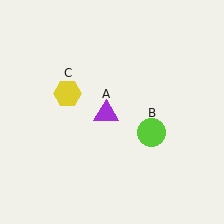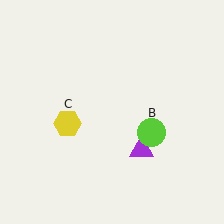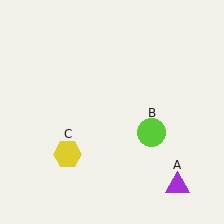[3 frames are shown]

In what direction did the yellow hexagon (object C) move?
The yellow hexagon (object C) moved down.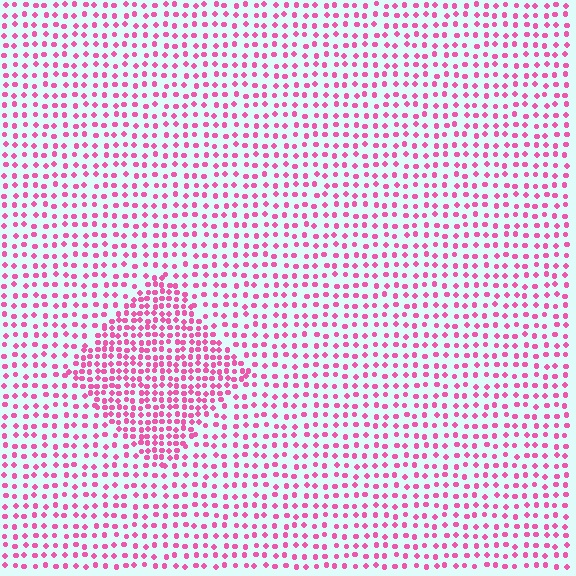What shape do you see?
I see a diamond.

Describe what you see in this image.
The image contains small pink elements arranged at two different densities. A diamond-shaped region is visible where the elements are more densely packed than the surrounding area.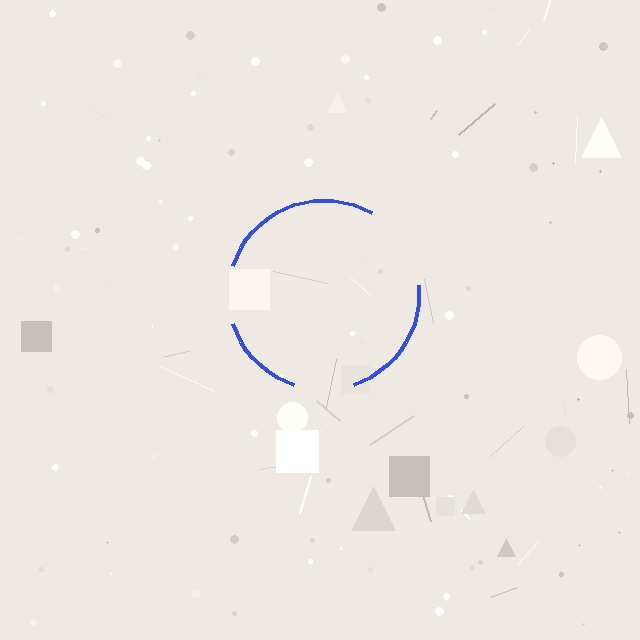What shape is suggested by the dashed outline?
The dashed outline suggests a circle.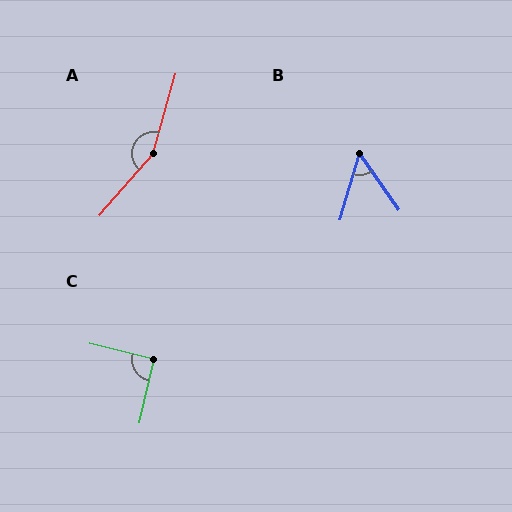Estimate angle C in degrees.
Approximately 91 degrees.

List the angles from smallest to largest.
B (51°), C (91°), A (155°).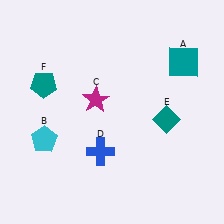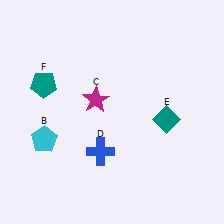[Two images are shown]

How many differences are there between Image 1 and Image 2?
There is 1 difference between the two images.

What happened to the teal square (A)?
The teal square (A) was removed in Image 2. It was in the top-right area of Image 1.